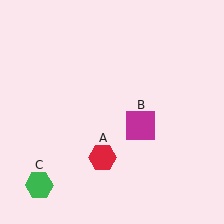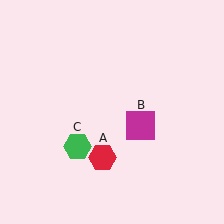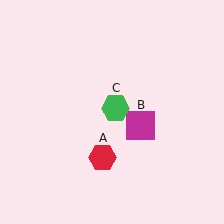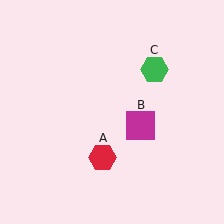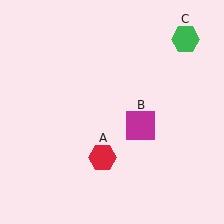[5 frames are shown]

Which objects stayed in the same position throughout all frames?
Red hexagon (object A) and magenta square (object B) remained stationary.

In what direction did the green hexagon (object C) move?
The green hexagon (object C) moved up and to the right.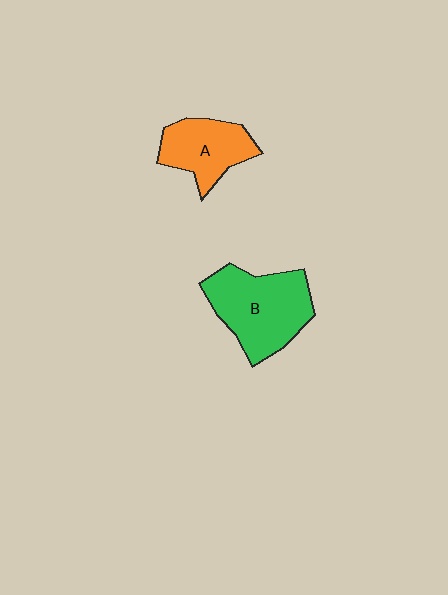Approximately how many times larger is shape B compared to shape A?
Approximately 1.5 times.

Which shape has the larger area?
Shape B (green).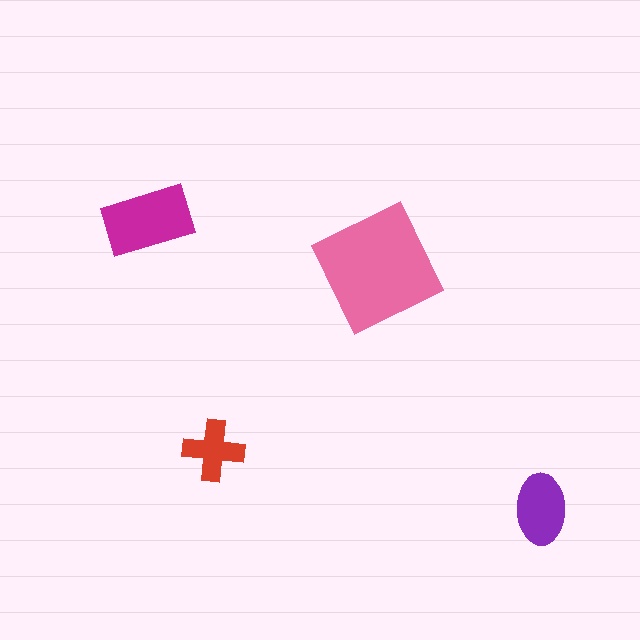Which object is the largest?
The pink square.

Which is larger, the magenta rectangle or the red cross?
The magenta rectangle.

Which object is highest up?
The magenta rectangle is topmost.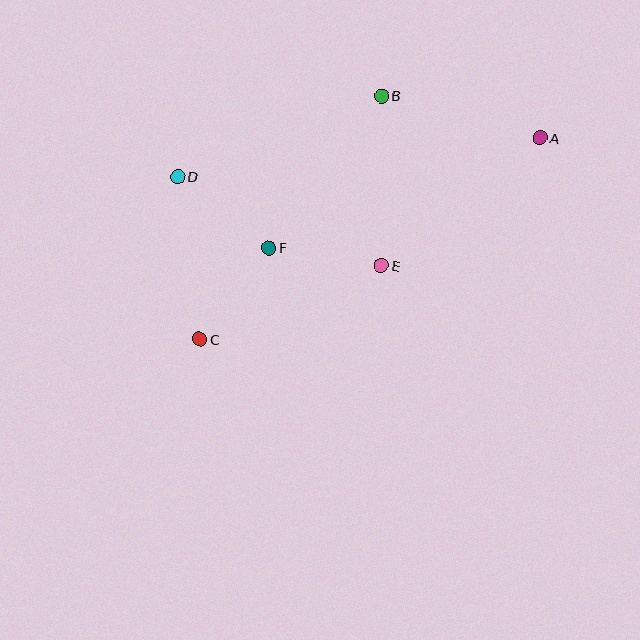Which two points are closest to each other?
Points E and F are closest to each other.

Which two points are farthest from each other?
Points A and C are farthest from each other.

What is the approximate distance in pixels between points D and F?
The distance between D and F is approximately 116 pixels.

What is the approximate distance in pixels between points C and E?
The distance between C and E is approximately 196 pixels.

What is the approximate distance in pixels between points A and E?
The distance between A and E is approximately 204 pixels.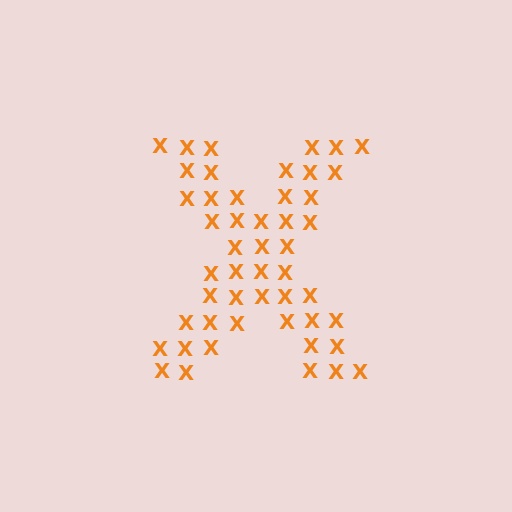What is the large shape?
The large shape is the letter X.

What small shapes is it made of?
It is made of small letter X's.